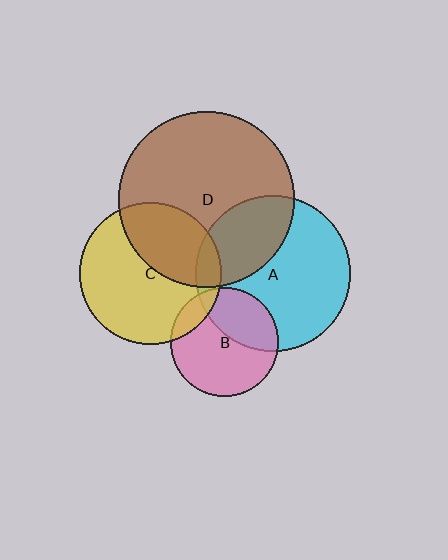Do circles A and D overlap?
Yes.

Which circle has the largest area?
Circle D (brown).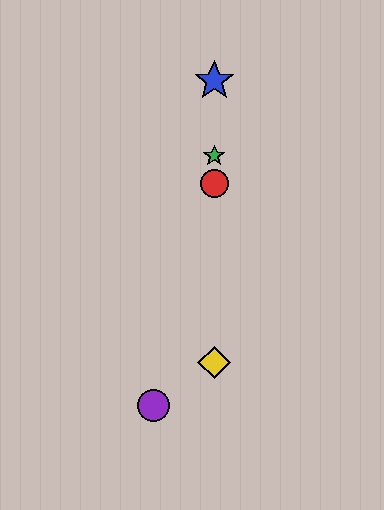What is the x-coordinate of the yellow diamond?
The yellow diamond is at x≈214.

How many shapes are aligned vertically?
4 shapes (the red circle, the blue star, the green star, the yellow diamond) are aligned vertically.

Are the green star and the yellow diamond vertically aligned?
Yes, both are at x≈214.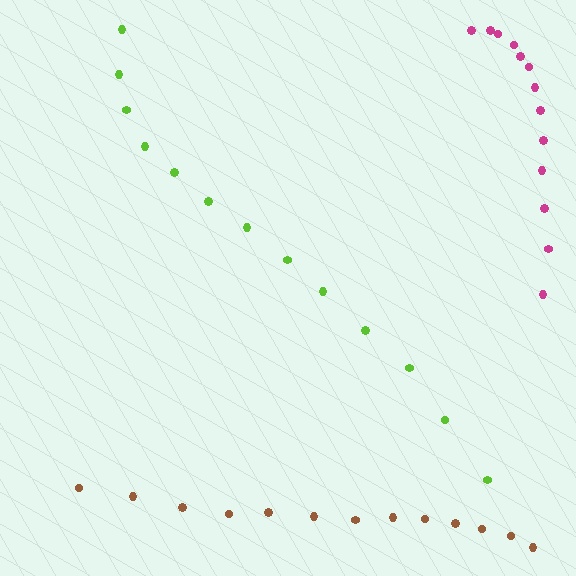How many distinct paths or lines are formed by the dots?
There are 3 distinct paths.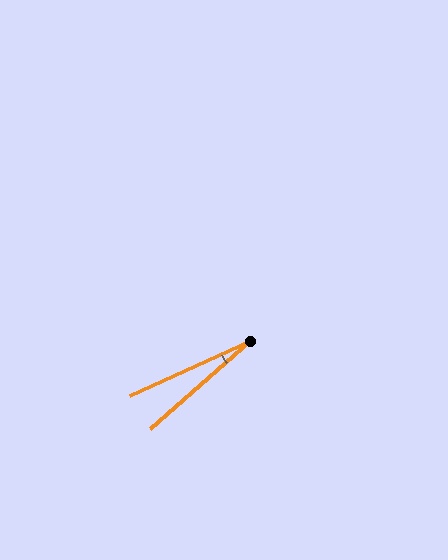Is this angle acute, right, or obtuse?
It is acute.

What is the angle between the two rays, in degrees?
Approximately 17 degrees.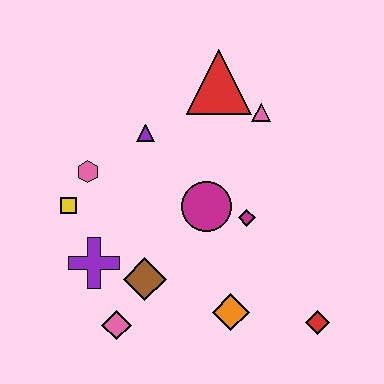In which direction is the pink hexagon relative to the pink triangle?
The pink hexagon is to the left of the pink triangle.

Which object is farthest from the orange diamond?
The red triangle is farthest from the orange diamond.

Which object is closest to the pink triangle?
The red triangle is closest to the pink triangle.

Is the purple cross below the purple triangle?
Yes